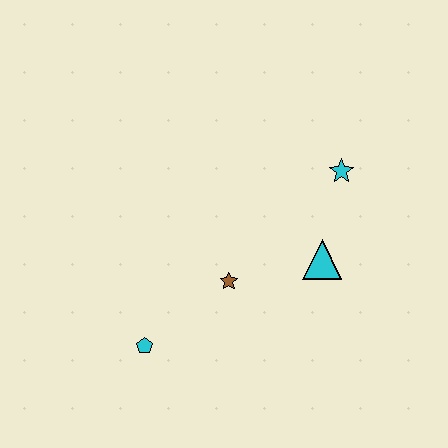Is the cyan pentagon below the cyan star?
Yes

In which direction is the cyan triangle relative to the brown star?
The cyan triangle is to the right of the brown star.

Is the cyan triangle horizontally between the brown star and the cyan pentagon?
No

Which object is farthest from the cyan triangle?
The cyan pentagon is farthest from the cyan triangle.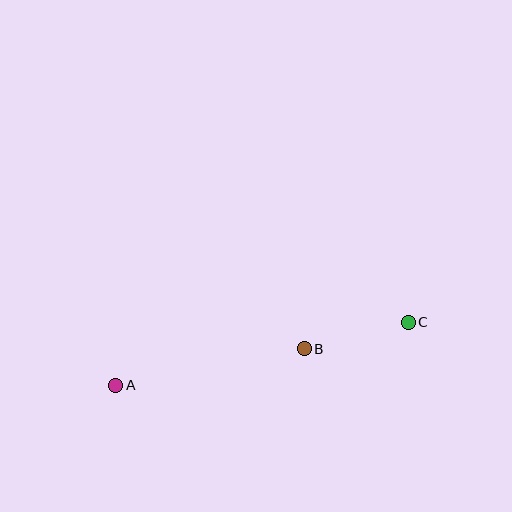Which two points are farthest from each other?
Points A and C are farthest from each other.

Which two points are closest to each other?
Points B and C are closest to each other.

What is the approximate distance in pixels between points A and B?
The distance between A and B is approximately 192 pixels.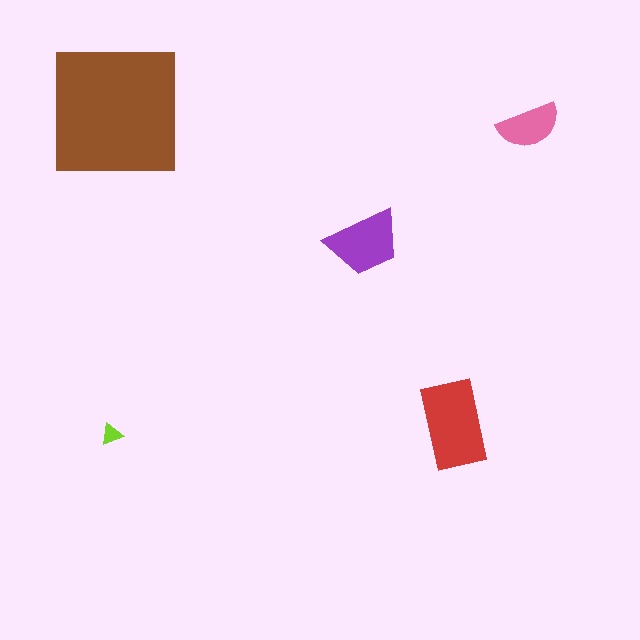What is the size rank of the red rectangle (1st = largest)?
2nd.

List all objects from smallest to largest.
The lime triangle, the pink semicircle, the purple trapezoid, the red rectangle, the brown square.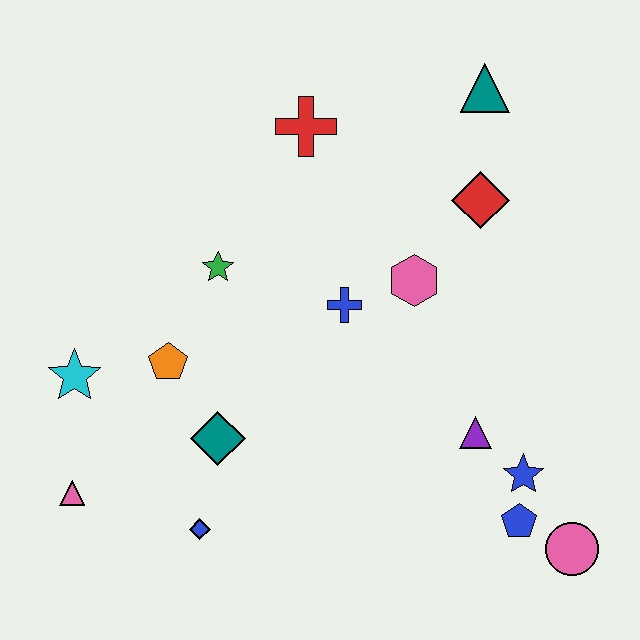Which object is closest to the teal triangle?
The red diamond is closest to the teal triangle.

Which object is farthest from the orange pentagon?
The pink circle is farthest from the orange pentagon.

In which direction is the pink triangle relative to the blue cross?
The pink triangle is to the left of the blue cross.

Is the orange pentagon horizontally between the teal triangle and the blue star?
No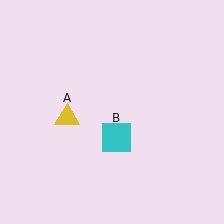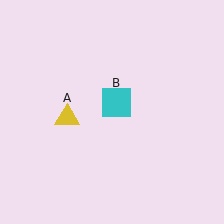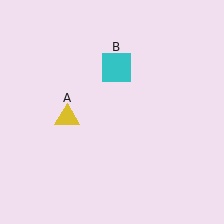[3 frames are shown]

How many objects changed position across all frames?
1 object changed position: cyan square (object B).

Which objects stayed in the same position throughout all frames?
Yellow triangle (object A) remained stationary.